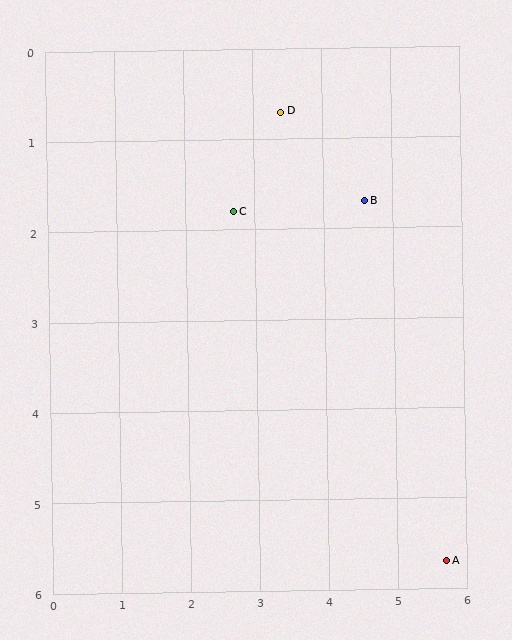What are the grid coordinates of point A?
Point A is at approximately (5.7, 5.7).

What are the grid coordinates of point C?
Point C is at approximately (2.7, 1.8).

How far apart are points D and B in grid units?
Points D and B are about 1.6 grid units apart.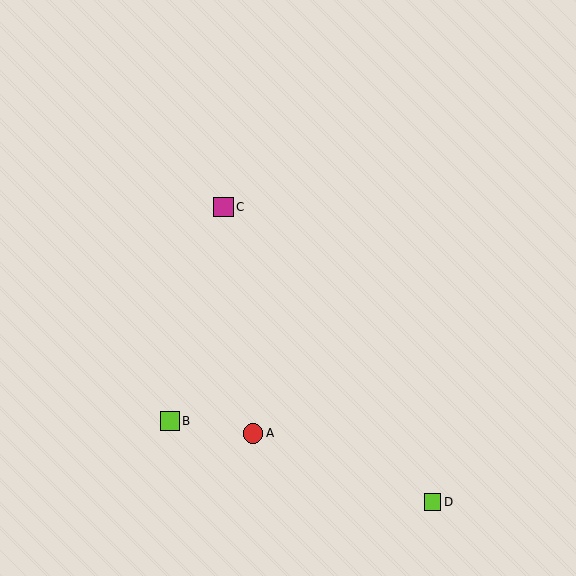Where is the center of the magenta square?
The center of the magenta square is at (223, 207).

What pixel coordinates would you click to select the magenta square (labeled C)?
Click at (223, 207) to select the magenta square C.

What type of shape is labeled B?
Shape B is a lime square.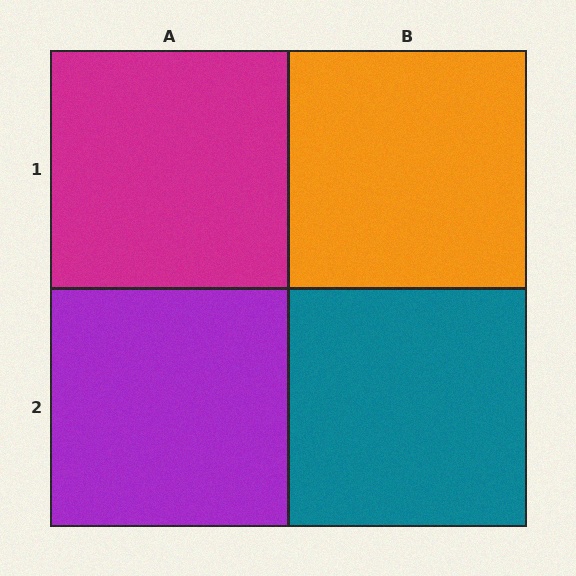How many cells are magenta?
1 cell is magenta.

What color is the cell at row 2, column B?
Teal.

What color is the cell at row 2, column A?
Purple.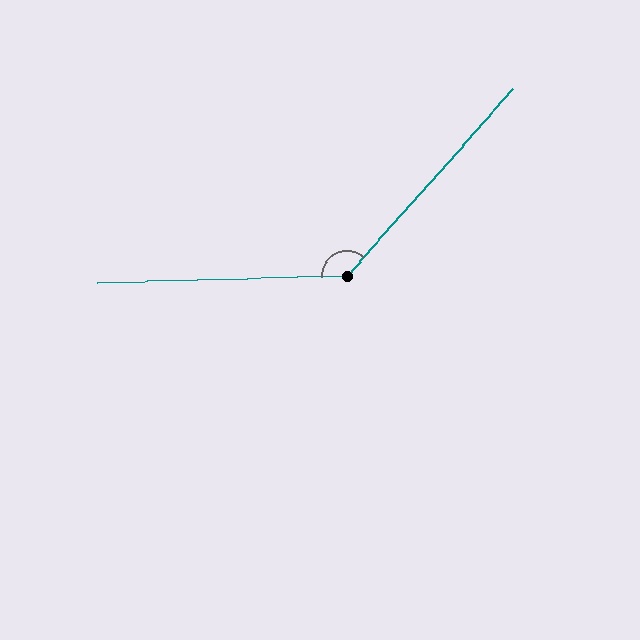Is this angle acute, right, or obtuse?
It is obtuse.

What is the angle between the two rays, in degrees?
Approximately 133 degrees.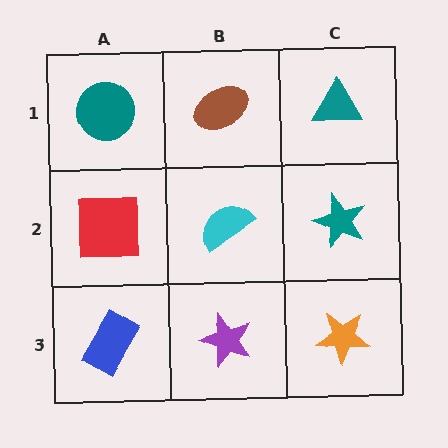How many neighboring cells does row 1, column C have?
2.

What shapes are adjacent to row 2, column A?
A teal circle (row 1, column A), a blue rectangle (row 3, column A), a cyan semicircle (row 2, column B).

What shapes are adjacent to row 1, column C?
A teal star (row 2, column C), a brown ellipse (row 1, column B).